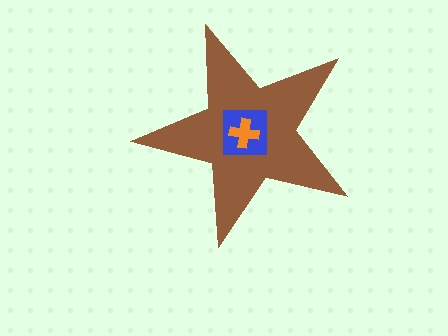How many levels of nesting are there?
3.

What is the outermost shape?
The brown star.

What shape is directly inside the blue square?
The orange cross.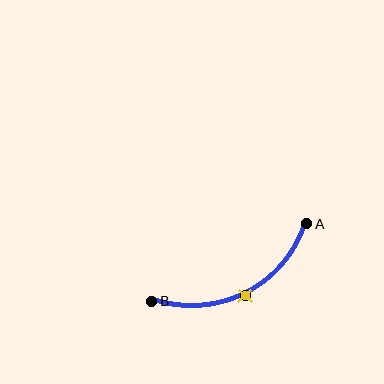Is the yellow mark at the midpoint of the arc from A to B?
Yes. The yellow mark lies on the arc at equal arc-length from both A and B — it is the arc midpoint.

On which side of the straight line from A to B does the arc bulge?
The arc bulges below the straight line connecting A and B.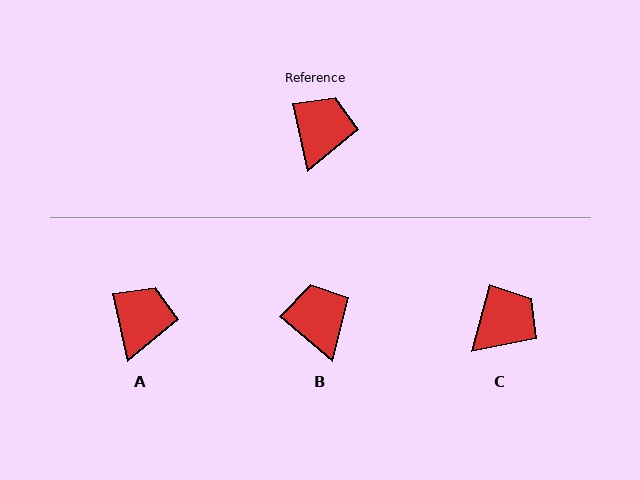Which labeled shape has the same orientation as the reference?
A.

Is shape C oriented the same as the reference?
No, it is off by about 28 degrees.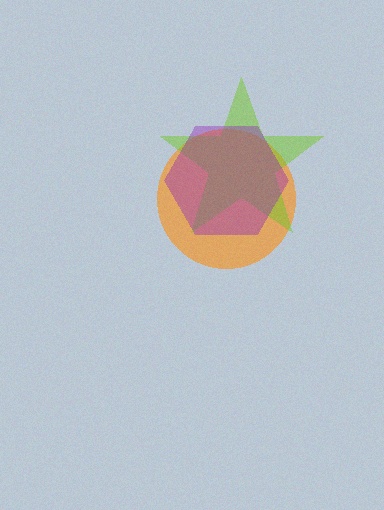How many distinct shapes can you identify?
There are 3 distinct shapes: an orange circle, a lime star, a purple hexagon.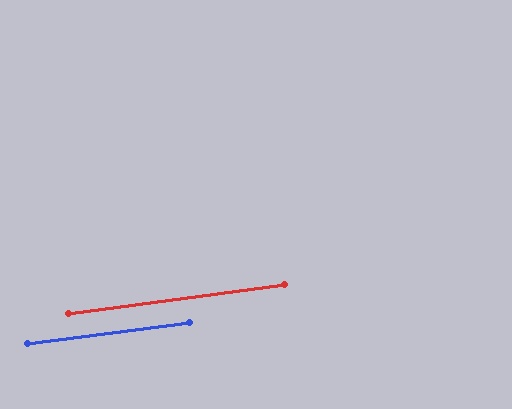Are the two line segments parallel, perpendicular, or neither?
Parallel — their directions differ by only 0.3°.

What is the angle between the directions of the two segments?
Approximately 0 degrees.